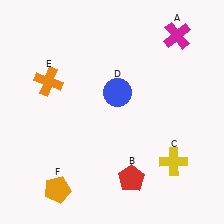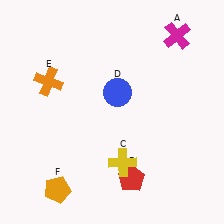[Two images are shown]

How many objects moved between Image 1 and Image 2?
1 object moved between the two images.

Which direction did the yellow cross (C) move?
The yellow cross (C) moved left.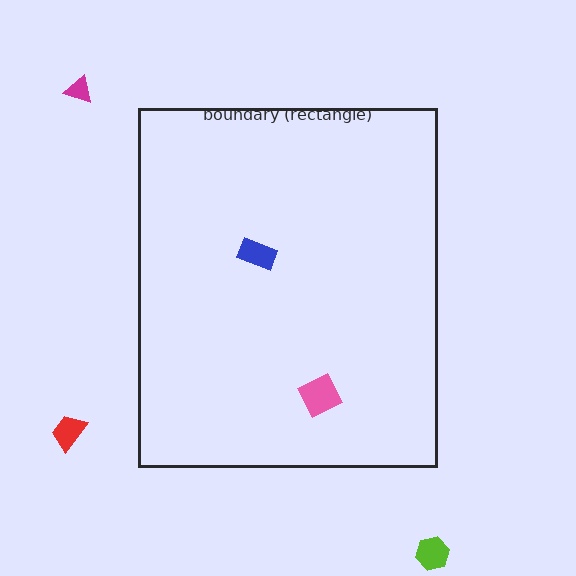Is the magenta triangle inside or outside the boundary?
Outside.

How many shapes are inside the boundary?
2 inside, 3 outside.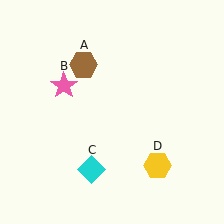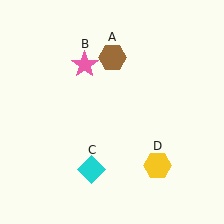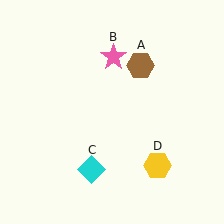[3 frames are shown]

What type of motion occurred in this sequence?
The brown hexagon (object A), pink star (object B) rotated clockwise around the center of the scene.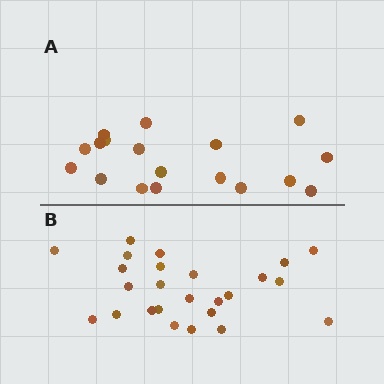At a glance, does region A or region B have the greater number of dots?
Region B (the bottom region) has more dots.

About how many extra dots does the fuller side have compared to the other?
Region B has roughly 8 or so more dots than region A.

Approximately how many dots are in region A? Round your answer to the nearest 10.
About 20 dots. (The exact count is 18, which rounds to 20.)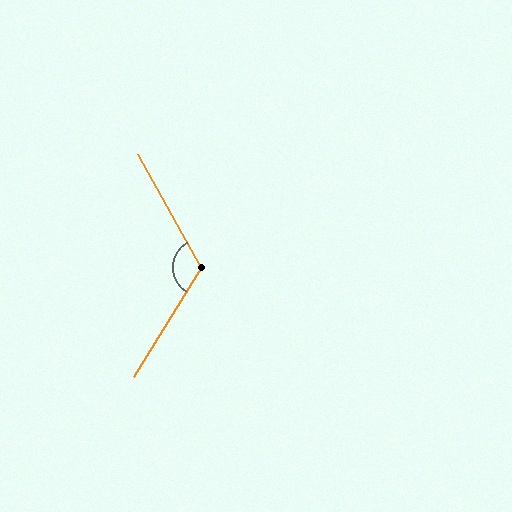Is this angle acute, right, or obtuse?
It is obtuse.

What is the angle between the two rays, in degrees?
Approximately 120 degrees.